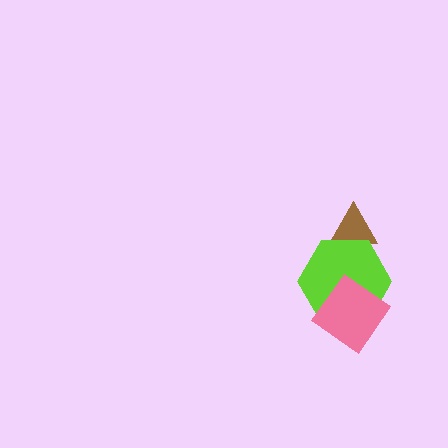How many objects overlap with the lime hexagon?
2 objects overlap with the lime hexagon.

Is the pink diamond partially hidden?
No, no other shape covers it.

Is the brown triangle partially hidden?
Yes, it is partially covered by another shape.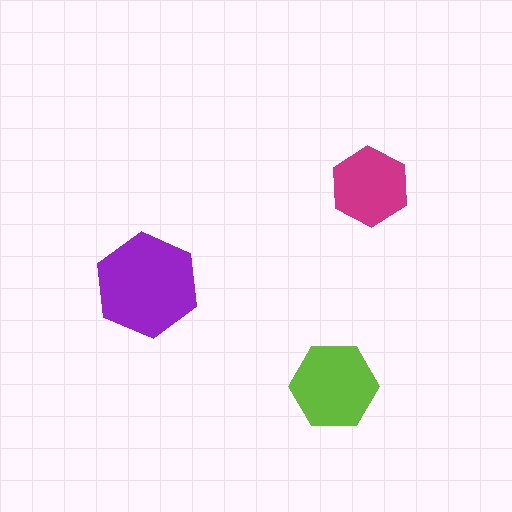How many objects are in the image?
There are 3 objects in the image.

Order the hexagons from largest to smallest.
the purple one, the lime one, the magenta one.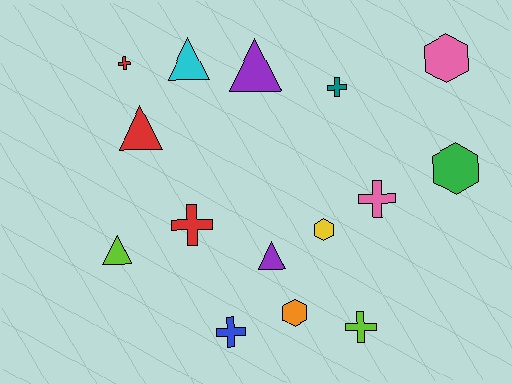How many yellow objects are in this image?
There is 1 yellow object.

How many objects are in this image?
There are 15 objects.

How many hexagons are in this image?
There are 4 hexagons.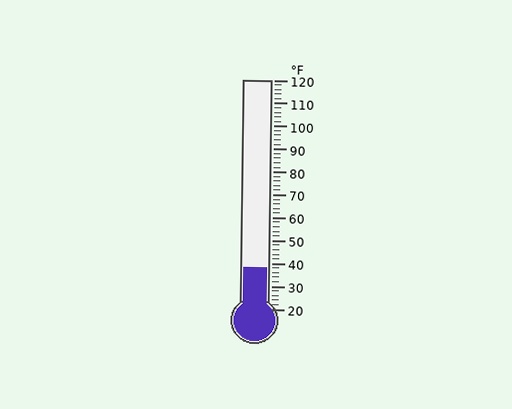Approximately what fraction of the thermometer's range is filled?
The thermometer is filled to approximately 20% of its range.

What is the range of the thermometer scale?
The thermometer scale ranges from 20°F to 120°F.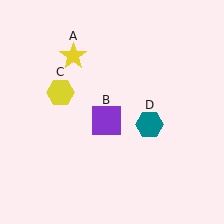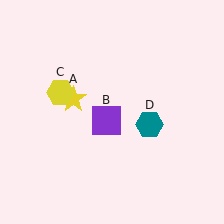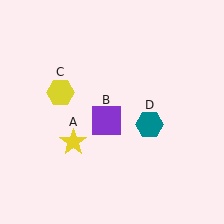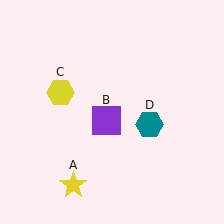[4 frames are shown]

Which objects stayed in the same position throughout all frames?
Purple square (object B) and yellow hexagon (object C) and teal hexagon (object D) remained stationary.